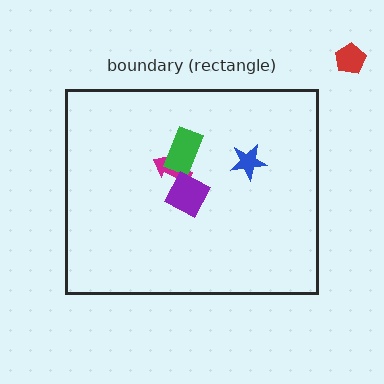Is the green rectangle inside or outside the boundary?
Inside.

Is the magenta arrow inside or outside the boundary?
Inside.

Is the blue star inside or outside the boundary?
Inside.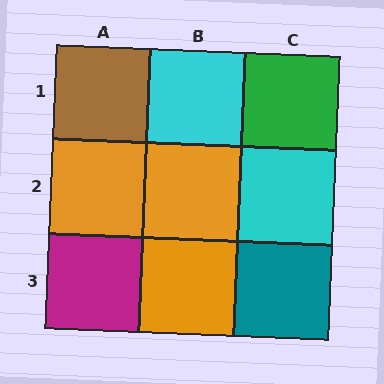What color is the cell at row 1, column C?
Green.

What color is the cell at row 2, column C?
Cyan.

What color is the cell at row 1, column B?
Cyan.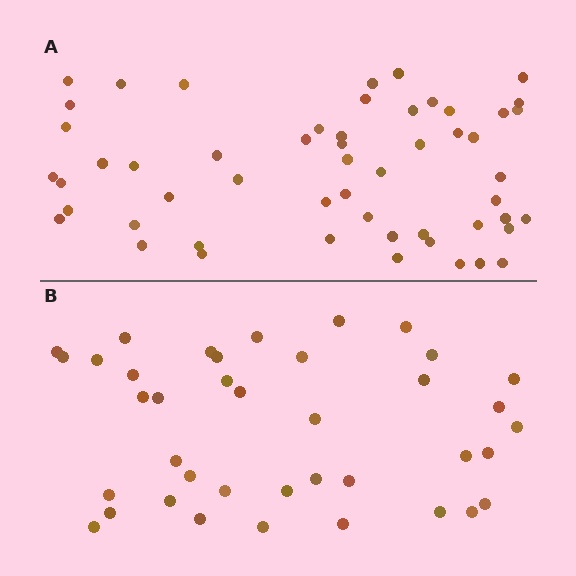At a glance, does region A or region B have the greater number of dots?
Region A (the top region) has more dots.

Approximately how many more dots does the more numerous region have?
Region A has approximately 15 more dots than region B.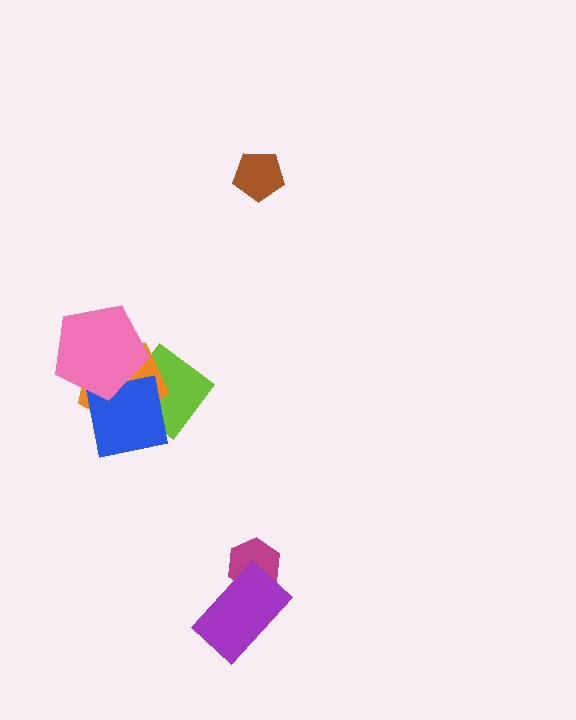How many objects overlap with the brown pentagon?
0 objects overlap with the brown pentagon.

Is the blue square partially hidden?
Yes, it is partially covered by another shape.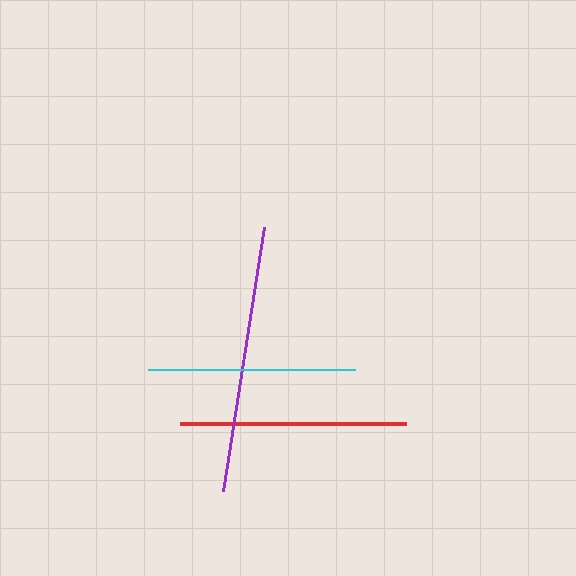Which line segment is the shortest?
The cyan line is the shortest at approximately 207 pixels.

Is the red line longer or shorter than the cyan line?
The red line is longer than the cyan line.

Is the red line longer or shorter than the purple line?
The purple line is longer than the red line.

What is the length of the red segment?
The red segment is approximately 225 pixels long.